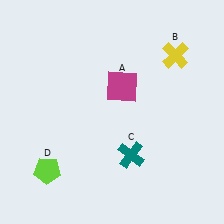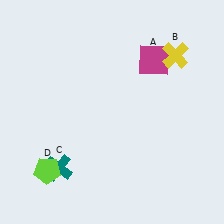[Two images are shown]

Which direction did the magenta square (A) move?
The magenta square (A) moved right.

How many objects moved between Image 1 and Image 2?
2 objects moved between the two images.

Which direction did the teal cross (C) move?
The teal cross (C) moved left.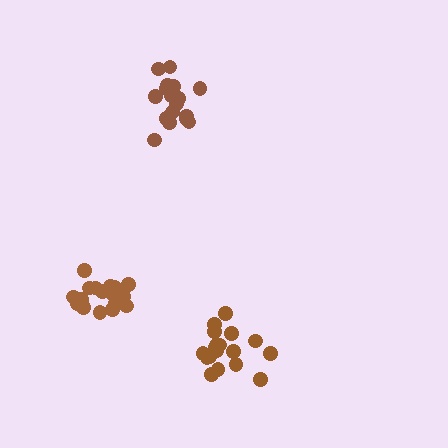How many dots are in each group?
Group 1: 17 dots, Group 2: 18 dots, Group 3: 17 dots (52 total).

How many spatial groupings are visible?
There are 3 spatial groupings.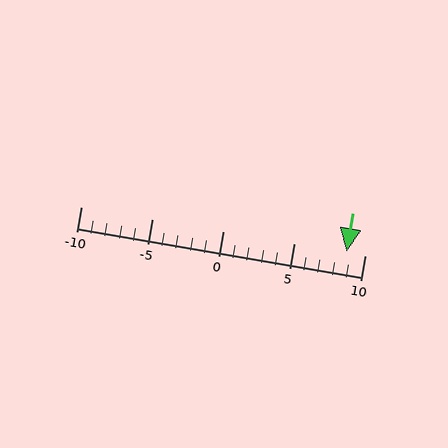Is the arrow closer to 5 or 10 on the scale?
The arrow is closer to 10.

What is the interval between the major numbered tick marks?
The major tick marks are spaced 5 units apart.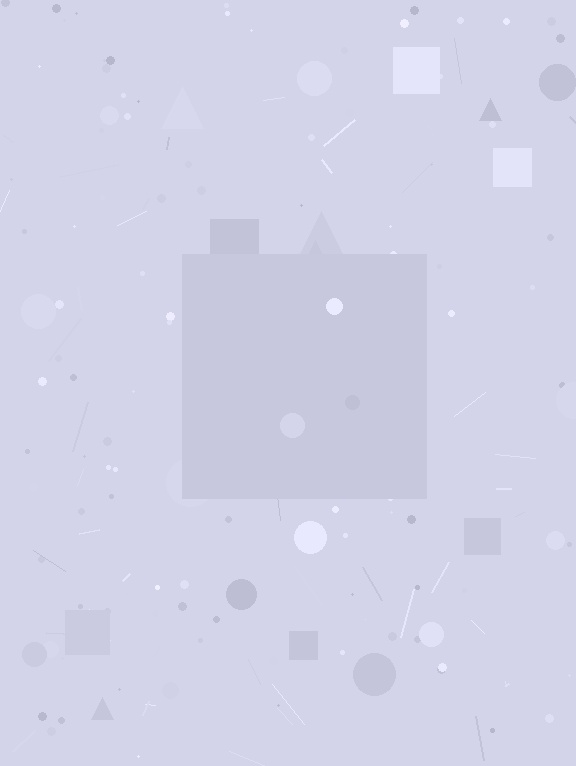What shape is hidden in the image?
A square is hidden in the image.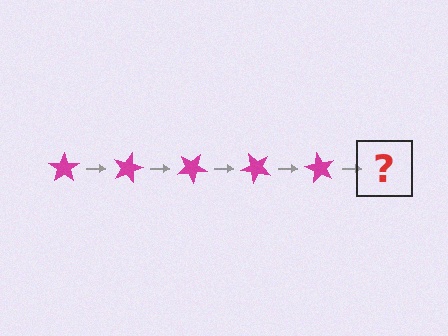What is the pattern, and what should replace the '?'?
The pattern is that the star rotates 15 degrees each step. The '?' should be a magenta star rotated 75 degrees.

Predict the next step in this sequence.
The next step is a magenta star rotated 75 degrees.